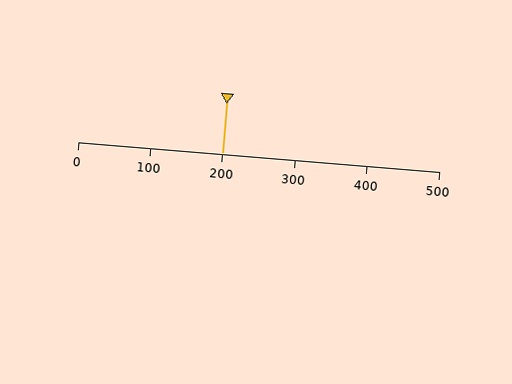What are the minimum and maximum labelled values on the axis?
The axis runs from 0 to 500.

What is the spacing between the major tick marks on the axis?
The major ticks are spaced 100 apart.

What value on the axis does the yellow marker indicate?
The marker indicates approximately 200.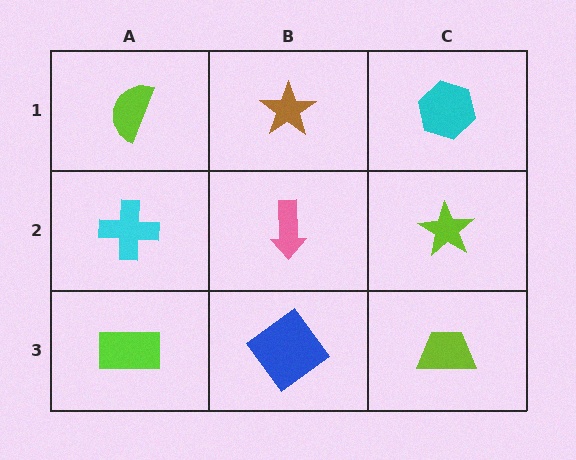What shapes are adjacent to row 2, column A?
A lime semicircle (row 1, column A), a lime rectangle (row 3, column A), a pink arrow (row 2, column B).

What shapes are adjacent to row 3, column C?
A lime star (row 2, column C), a blue diamond (row 3, column B).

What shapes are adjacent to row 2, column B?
A brown star (row 1, column B), a blue diamond (row 3, column B), a cyan cross (row 2, column A), a lime star (row 2, column C).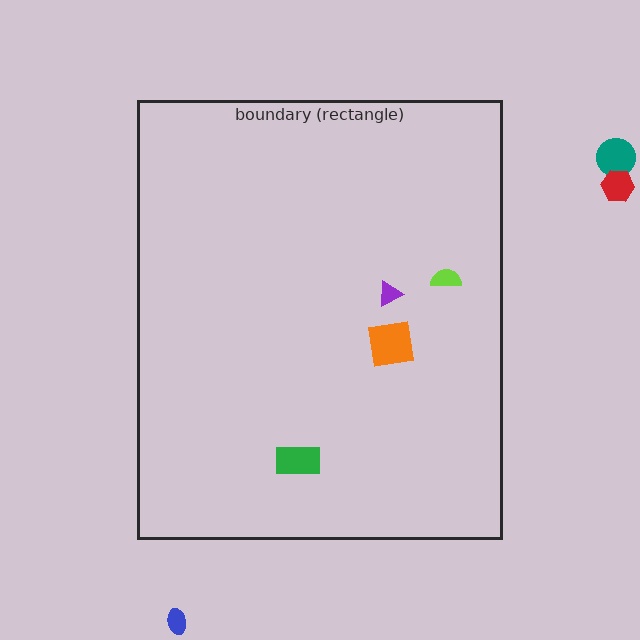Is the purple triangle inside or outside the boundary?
Inside.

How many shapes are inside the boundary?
4 inside, 3 outside.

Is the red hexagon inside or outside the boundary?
Outside.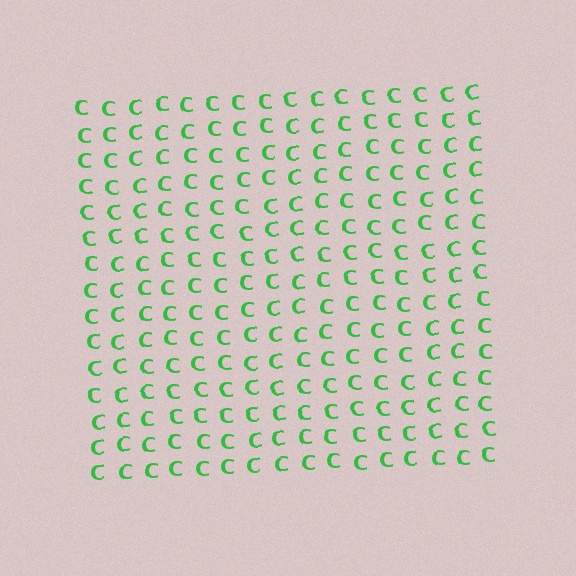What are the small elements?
The small elements are letter C's.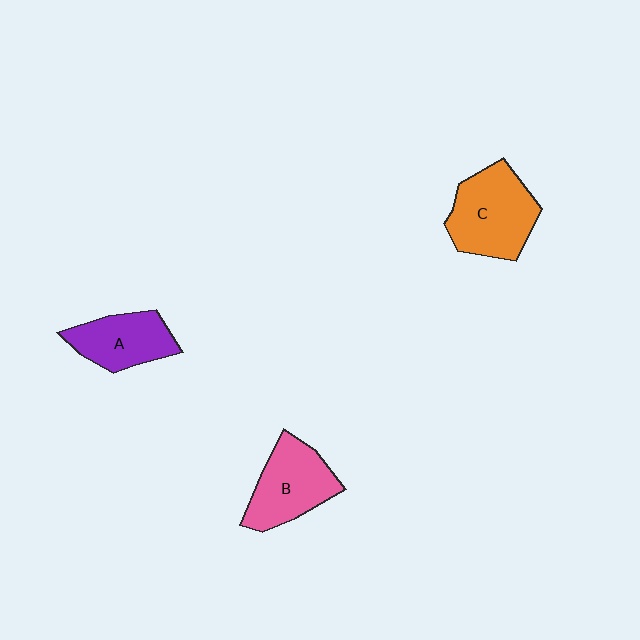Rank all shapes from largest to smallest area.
From largest to smallest: C (orange), B (pink), A (purple).